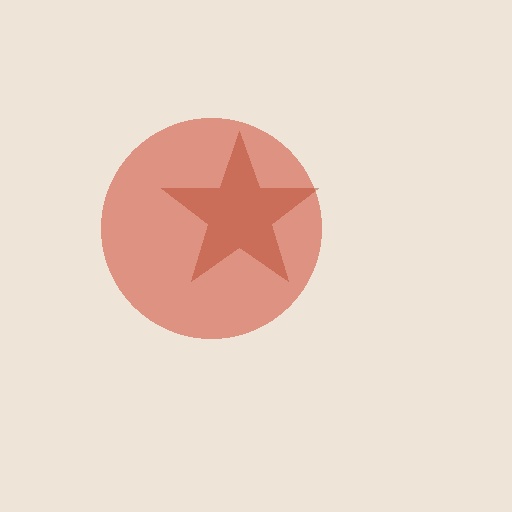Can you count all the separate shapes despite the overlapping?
Yes, there are 2 separate shapes.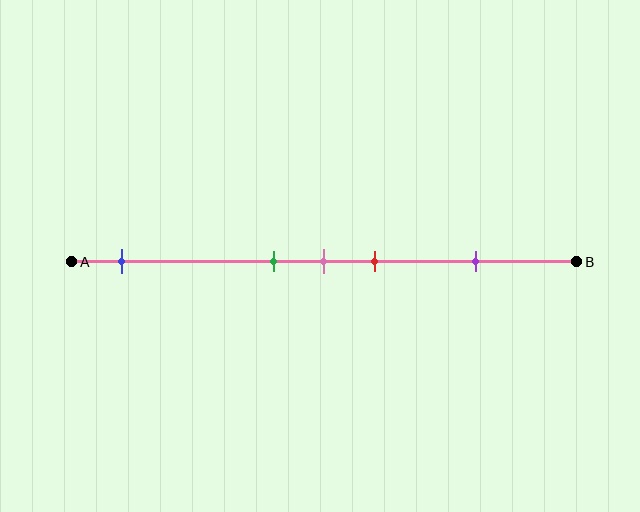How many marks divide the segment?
There are 5 marks dividing the segment.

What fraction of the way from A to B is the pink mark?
The pink mark is approximately 50% (0.5) of the way from A to B.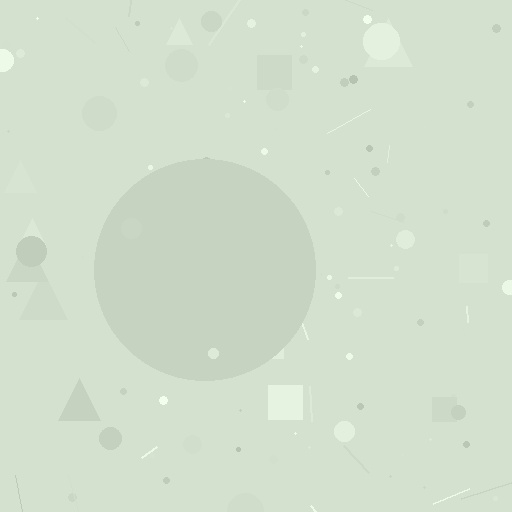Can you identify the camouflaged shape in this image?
The camouflaged shape is a circle.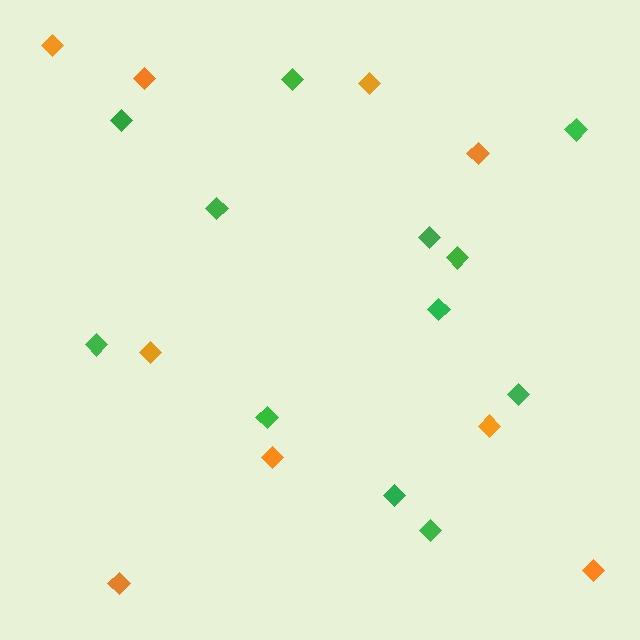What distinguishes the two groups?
There are 2 groups: one group of green diamonds (12) and one group of orange diamonds (9).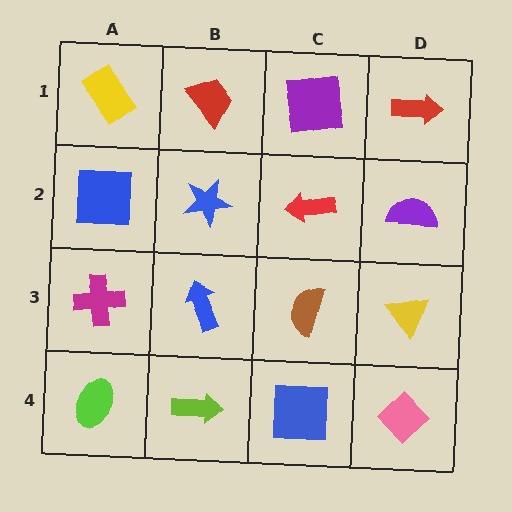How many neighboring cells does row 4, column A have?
2.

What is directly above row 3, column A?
A blue square.